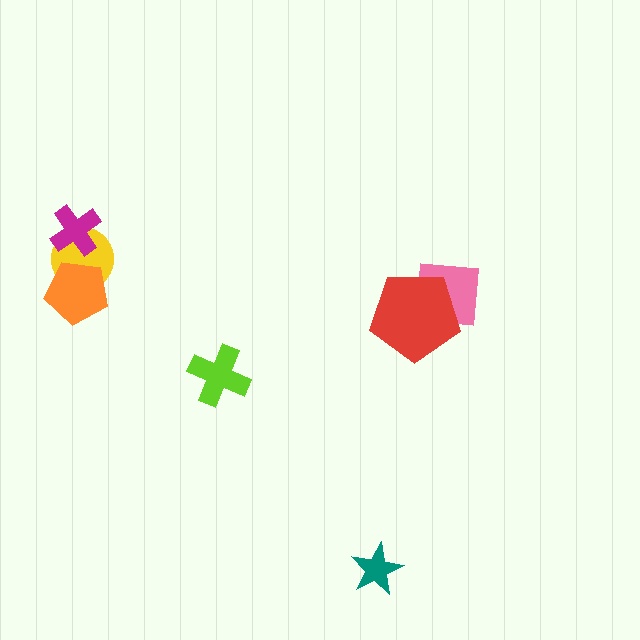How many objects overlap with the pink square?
1 object overlaps with the pink square.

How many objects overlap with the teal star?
0 objects overlap with the teal star.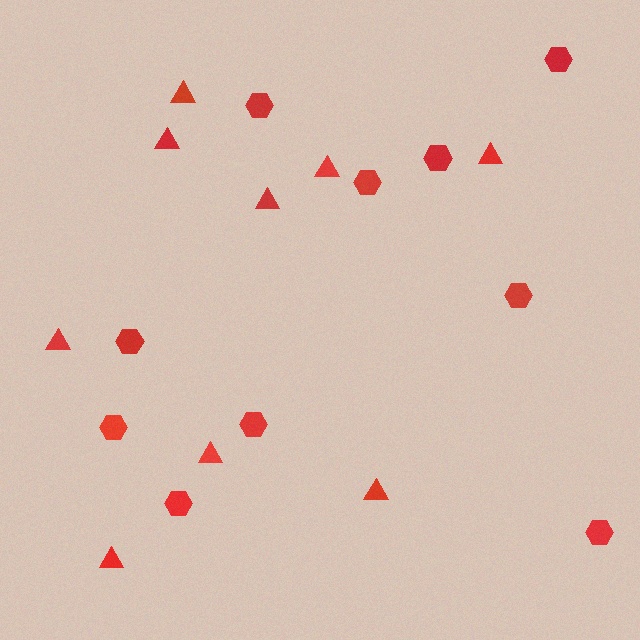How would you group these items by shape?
There are 2 groups: one group of triangles (9) and one group of hexagons (10).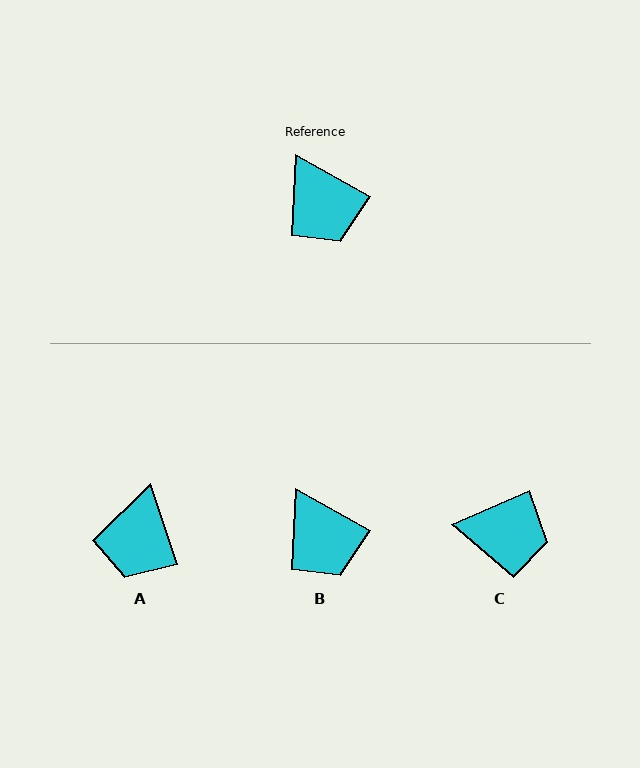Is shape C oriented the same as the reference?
No, it is off by about 52 degrees.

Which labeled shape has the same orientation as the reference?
B.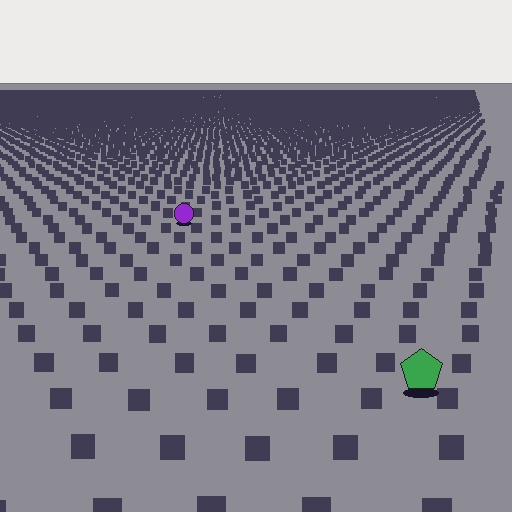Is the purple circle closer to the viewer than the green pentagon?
No. The green pentagon is closer — you can tell from the texture gradient: the ground texture is coarser near it.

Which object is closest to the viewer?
The green pentagon is closest. The texture marks near it are larger and more spread out.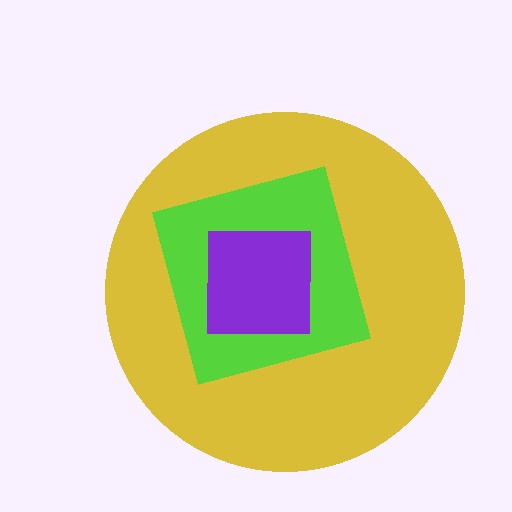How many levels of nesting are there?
3.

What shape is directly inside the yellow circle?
The lime square.